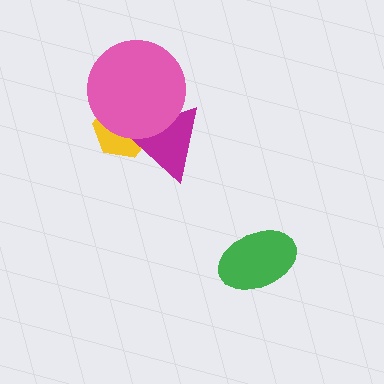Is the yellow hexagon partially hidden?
Yes, it is partially covered by another shape.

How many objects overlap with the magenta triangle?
2 objects overlap with the magenta triangle.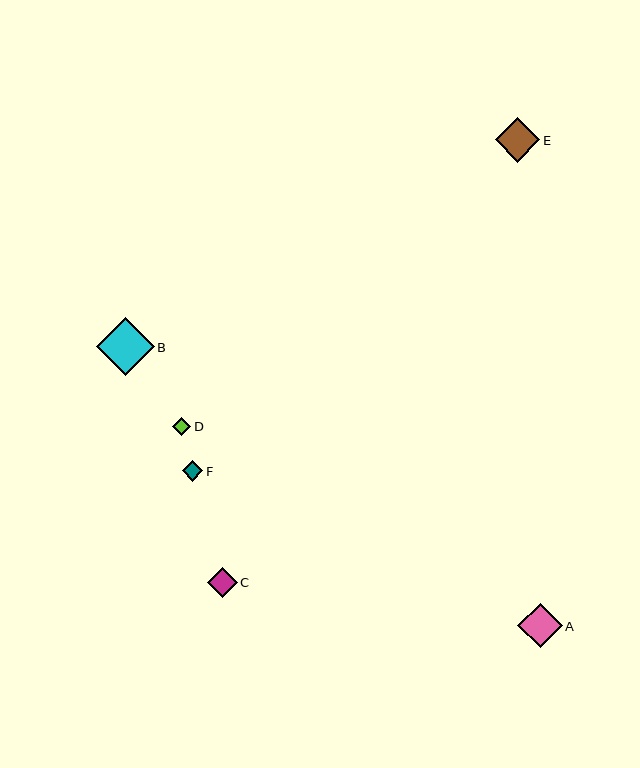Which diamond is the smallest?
Diamond D is the smallest with a size of approximately 19 pixels.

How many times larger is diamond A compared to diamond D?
Diamond A is approximately 2.4 times the size of diamond D.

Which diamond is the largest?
Diamond B is the largest with a size of approximately 58 pixels.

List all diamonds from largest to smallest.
From largest to smallest: B, E, A, C, F, D.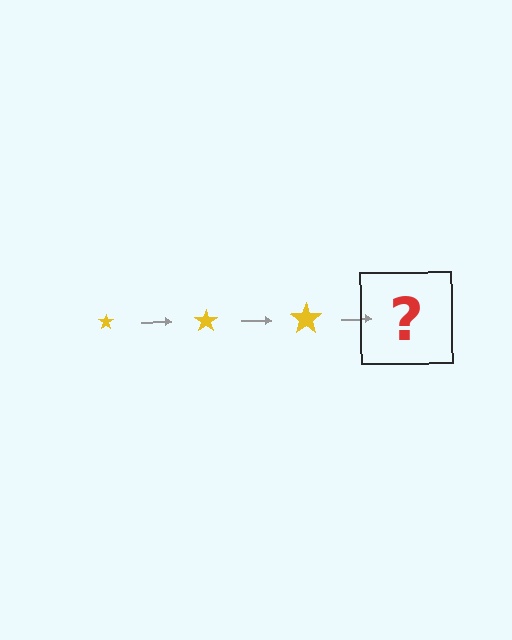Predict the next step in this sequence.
The next step is a yellow star, larger than the previous one.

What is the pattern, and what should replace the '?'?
The pattern is that the star gets progressively larger each step. The '?' should be a yellow star, larger than the previous one.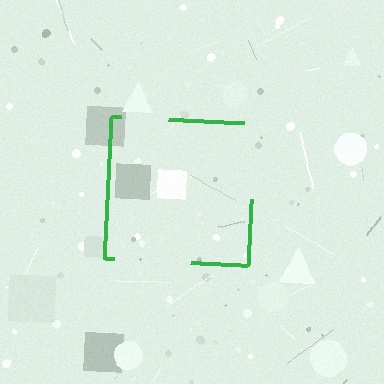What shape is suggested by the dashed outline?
The dashed outline suggests a square.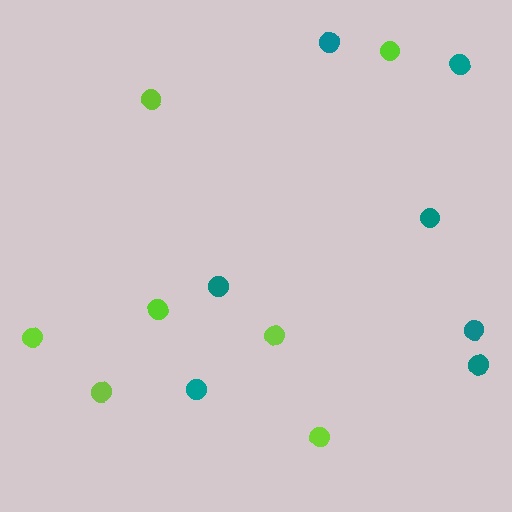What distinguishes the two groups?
There are 2 groups: one group of lime circles (7) and one group of teal circles (7).